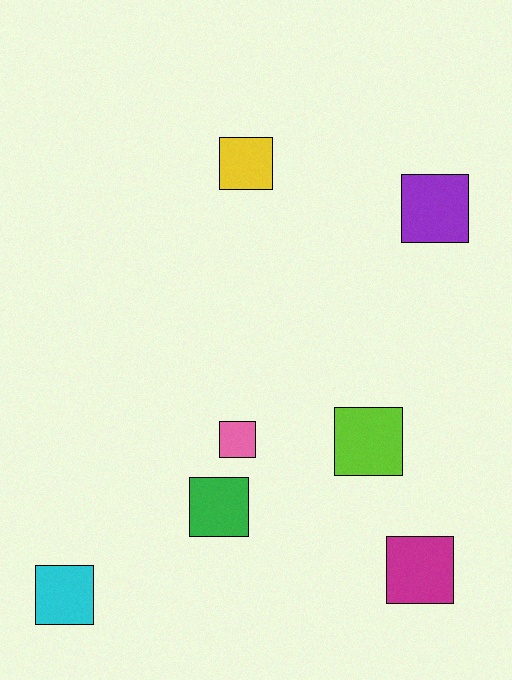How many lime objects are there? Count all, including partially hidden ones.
There is 1 lime object.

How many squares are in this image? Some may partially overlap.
There are 7 squares.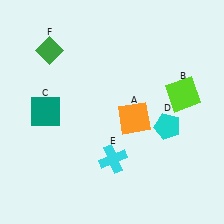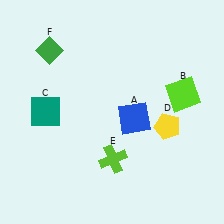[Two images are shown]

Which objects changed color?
A changed from orange to blue. D changed from cyan to yellow. E changed from cyan to lime.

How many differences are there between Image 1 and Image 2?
There are 3 differences between the two images.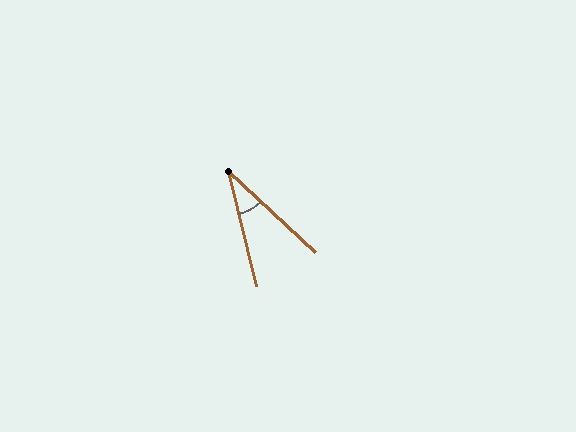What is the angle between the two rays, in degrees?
Approximately 34 degrees.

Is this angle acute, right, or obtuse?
It is acute.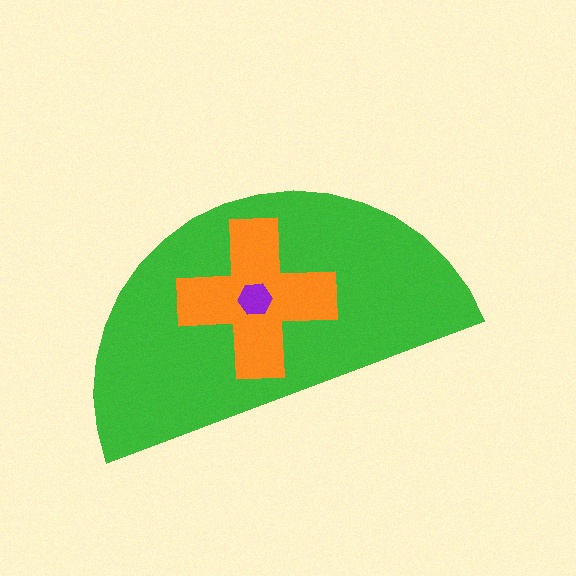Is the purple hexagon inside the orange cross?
Yes.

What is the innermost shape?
The purple hexagon.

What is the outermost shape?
The green semicircle.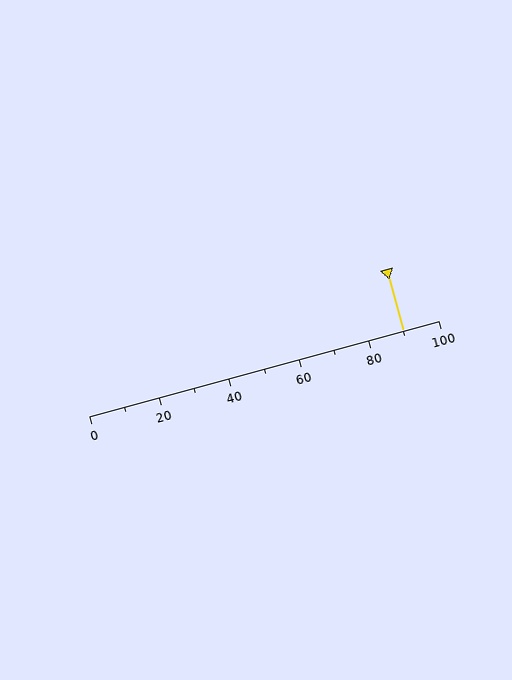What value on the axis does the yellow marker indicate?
The marker indicates approximately 90.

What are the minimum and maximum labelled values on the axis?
The axis runs from 0 to 100.